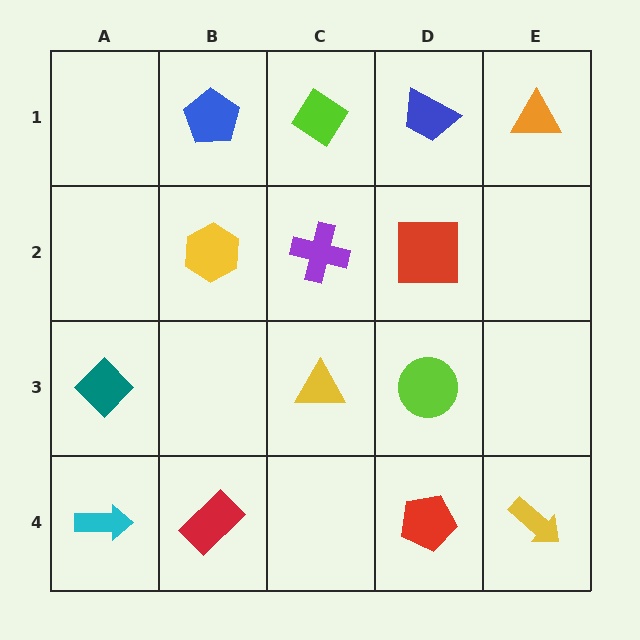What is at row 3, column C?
A yellow triangle.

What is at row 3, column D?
A lime circle.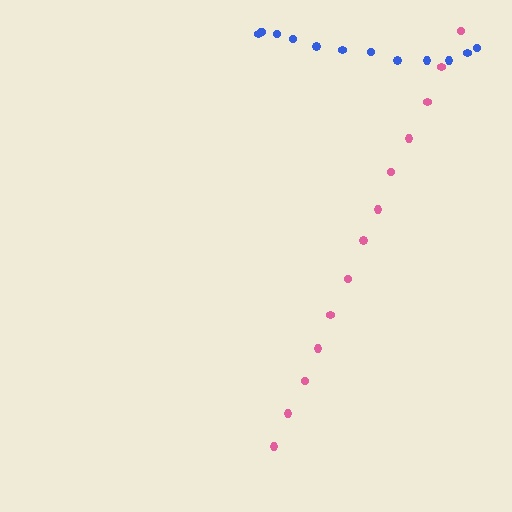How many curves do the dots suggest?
There are 2 distinct paths.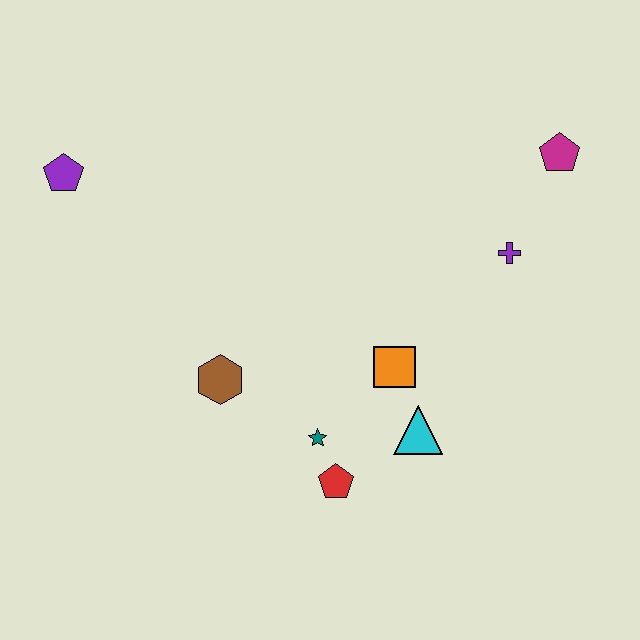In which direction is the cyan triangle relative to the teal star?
The cyan triangle is to the right of the teal star.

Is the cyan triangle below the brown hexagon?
Yes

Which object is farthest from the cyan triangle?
The purple pentagon is farthest from the cyan triangle.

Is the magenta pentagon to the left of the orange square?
No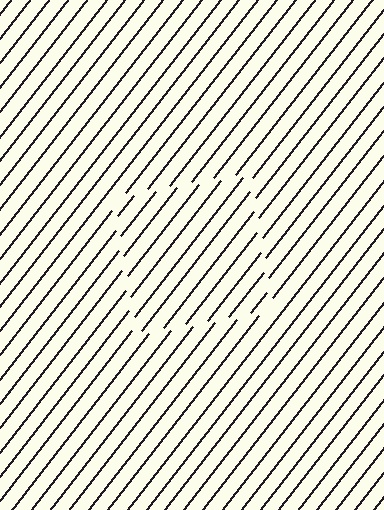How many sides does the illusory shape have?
4 sides — the line-ends trace a square.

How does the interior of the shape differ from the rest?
The interior of the shape contains the same grating, shifted by half a period — the contour is defined by the phase discontinuity where line-ends from the inner and outer gratings abut.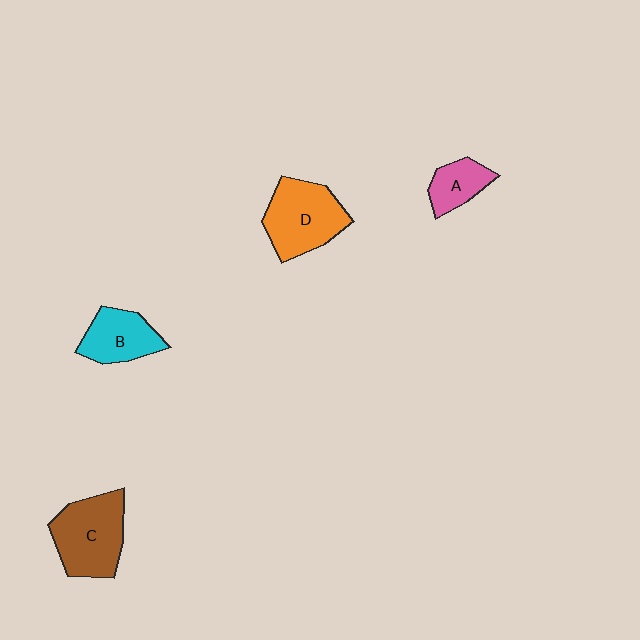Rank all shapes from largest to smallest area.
From largest to smallest: C (brown), D (orange), B (cyan), A (pink).